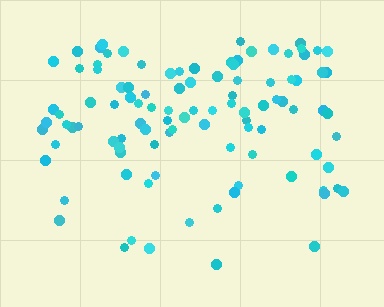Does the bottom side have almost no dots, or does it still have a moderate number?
Still a moderate number, just noticeably fewer than the top.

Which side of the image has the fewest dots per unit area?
The bottom.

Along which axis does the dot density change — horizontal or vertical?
Vertical.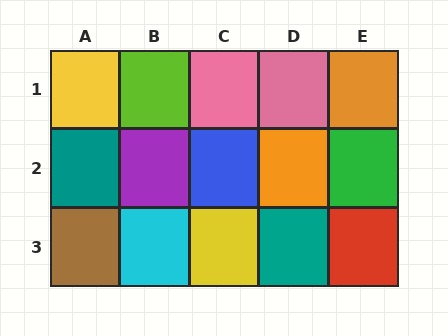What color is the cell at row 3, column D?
Teal.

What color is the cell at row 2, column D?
Orange.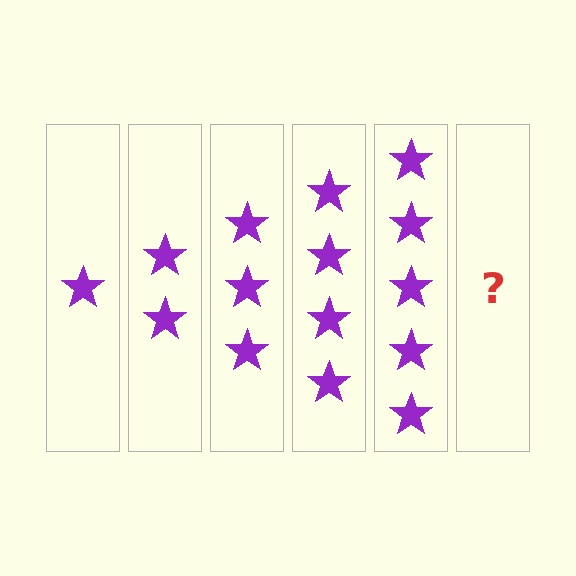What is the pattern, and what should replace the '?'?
The pattern is that each step adds one more star. The '?' should be 6 stars.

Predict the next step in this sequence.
The next step is 6 stars.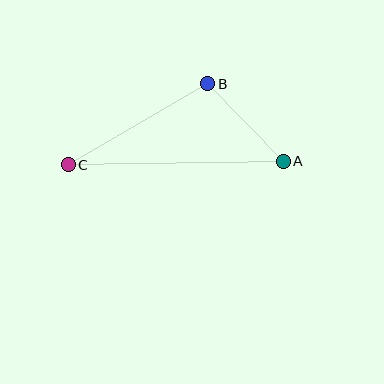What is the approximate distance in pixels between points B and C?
The distance between B and C is approximately 161 pixels.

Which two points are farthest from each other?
Points A and C are farthest from each other.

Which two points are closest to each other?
Points A and B are closest to each other.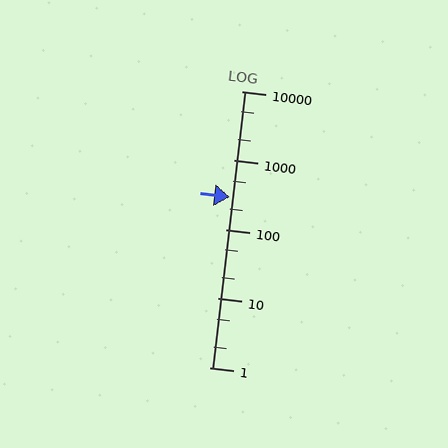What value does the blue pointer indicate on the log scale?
The pointer indicates approximately 290.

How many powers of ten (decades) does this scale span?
The scale spans 4 decades, from 1 to 10000.